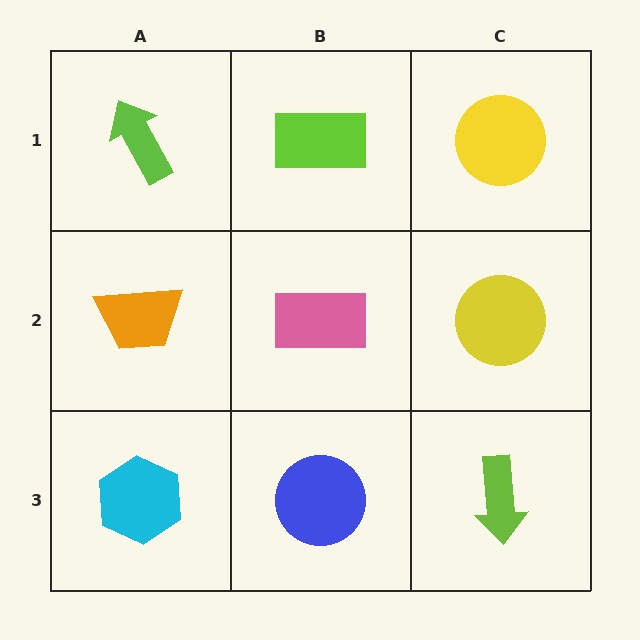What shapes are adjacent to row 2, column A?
A lime arrow (row 1, column A), a cyan hexagon (row 3, column A), a pink rectangle (row 2, column B).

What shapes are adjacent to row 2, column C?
A yellow circle (row 1, column C), a lime arrow (row 3, column C), a pink rectangle (row 2, column B).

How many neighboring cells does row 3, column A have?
2.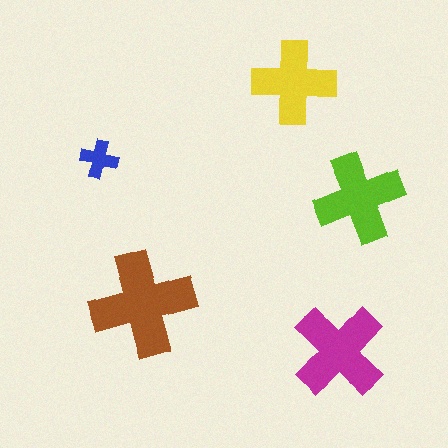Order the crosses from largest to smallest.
the brown one, the magenta one, the lime one, the yellow one, the blue one.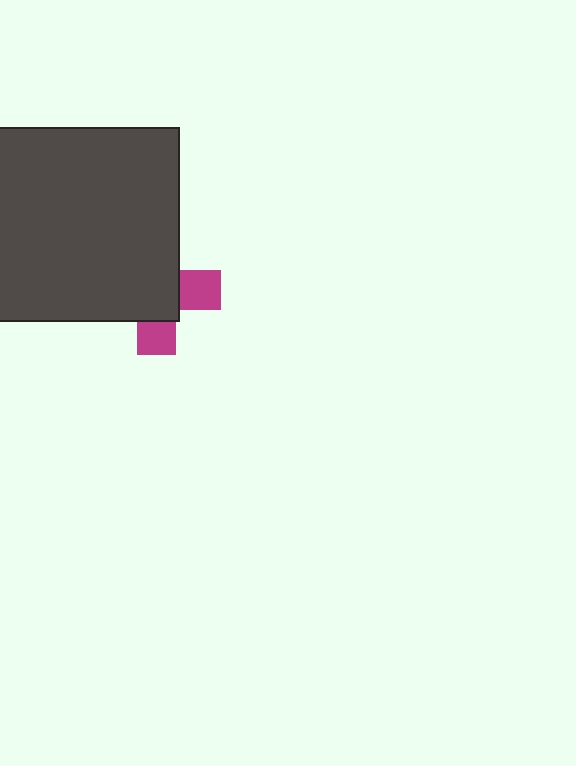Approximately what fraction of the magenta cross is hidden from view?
Roughly 66% of the magenta cross is hidden behind the dark gray rectangle.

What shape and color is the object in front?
The object in front is a dark gray rectangle.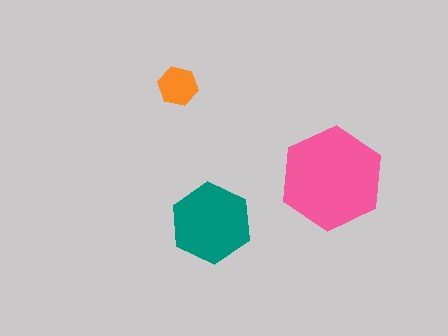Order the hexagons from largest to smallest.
the pink one, the teal one, the orange one.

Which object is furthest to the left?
The orange hexagon is leftmost.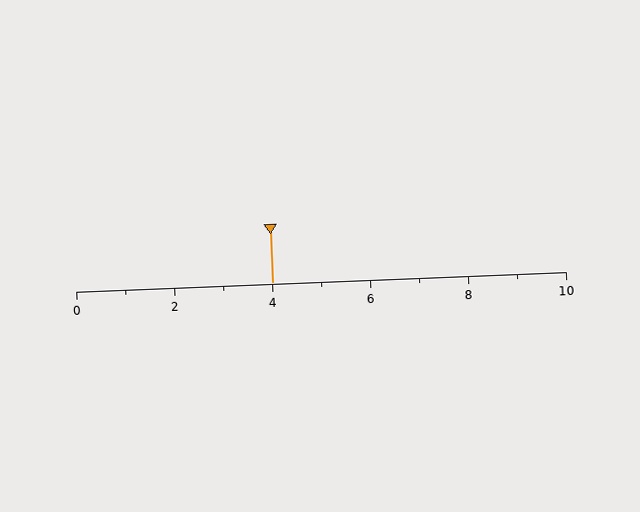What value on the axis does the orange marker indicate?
The marker indicates approximately 4.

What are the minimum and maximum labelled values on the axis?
The axis runs from 0 to 10.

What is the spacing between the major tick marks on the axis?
The major ticks are spaced 2 apart.